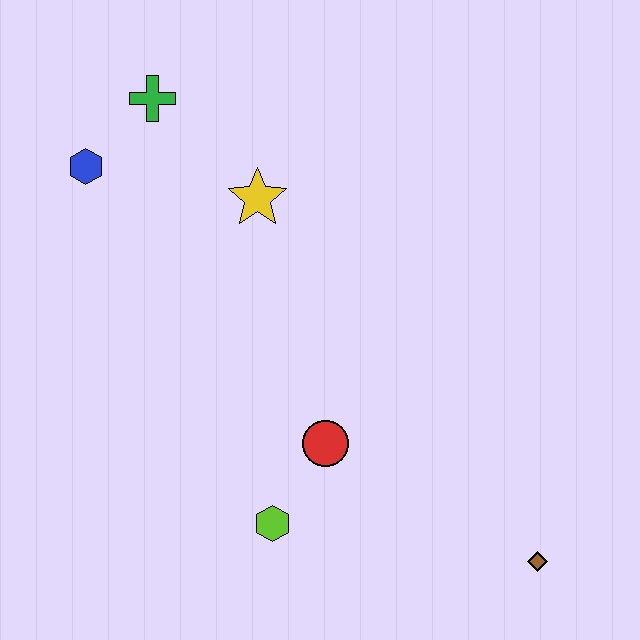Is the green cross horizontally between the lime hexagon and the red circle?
No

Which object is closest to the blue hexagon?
The green cross is closest to the blue hexagon.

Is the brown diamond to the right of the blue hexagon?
Yes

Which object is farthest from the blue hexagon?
The brown diamond is farthest from the blue hexagon.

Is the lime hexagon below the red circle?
Yes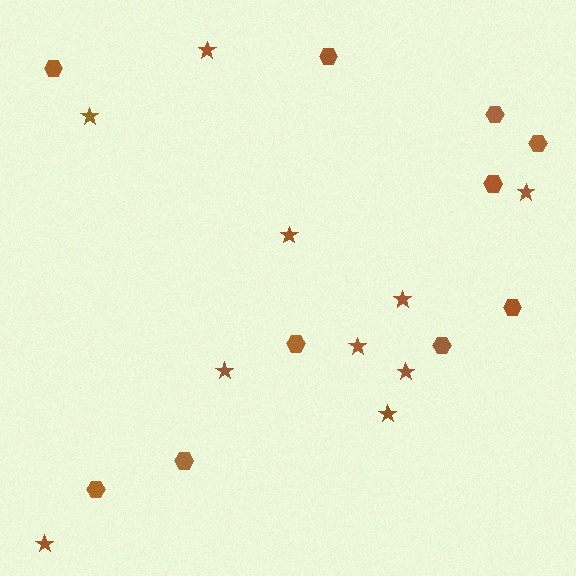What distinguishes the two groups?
There are 2 groups: one group of stars (10) and one group of hexagons (10).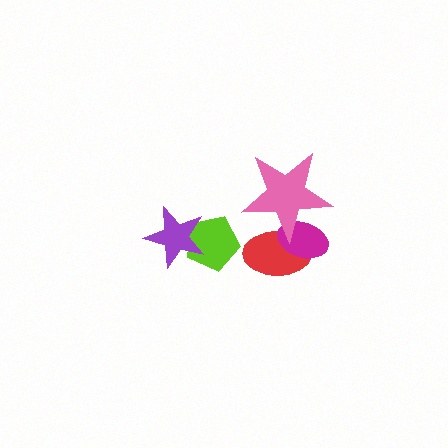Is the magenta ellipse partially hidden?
Yes, it is partially covered by another shape.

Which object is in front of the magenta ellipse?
The pink star is in front of the magenta ellipse.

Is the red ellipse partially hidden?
Yes, it is partially covered by another shape.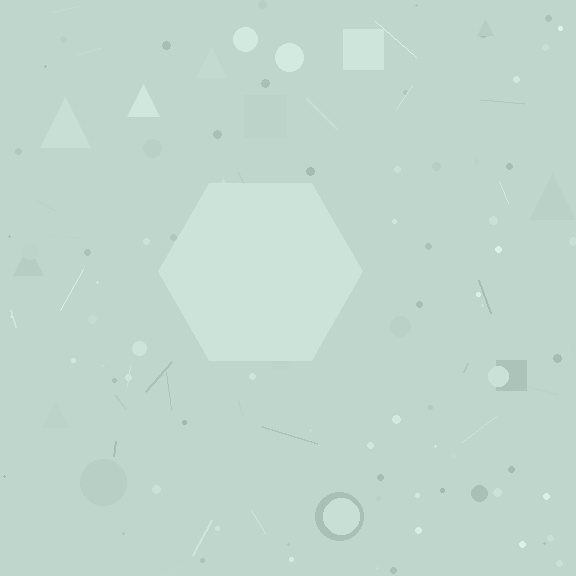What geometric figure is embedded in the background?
A hexagon is embedded in the background.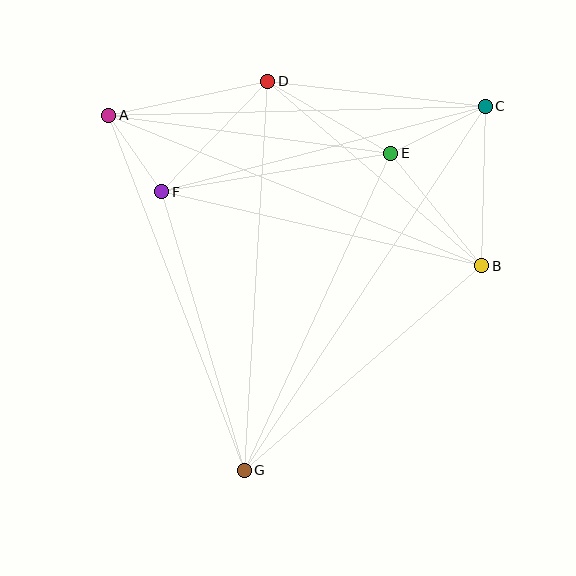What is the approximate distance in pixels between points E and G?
The distance between E and G is approximately 349 pixels.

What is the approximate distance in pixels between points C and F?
The distance between C and F is approximately 334 pixels.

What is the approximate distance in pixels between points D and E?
The distance between D and E is approximately 142 pixels.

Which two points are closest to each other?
Points A and F are closest to each other.